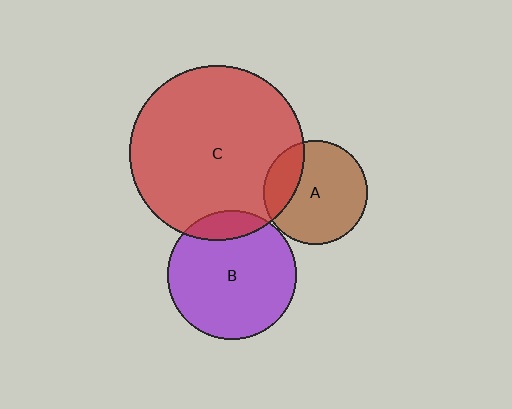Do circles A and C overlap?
Yes.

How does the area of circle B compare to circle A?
Approximately 1.5 times.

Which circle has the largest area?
Circle C (red).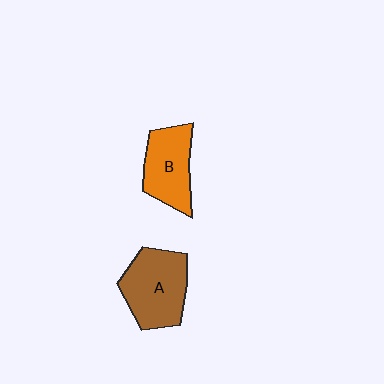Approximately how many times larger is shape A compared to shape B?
Approximately 1.2 times.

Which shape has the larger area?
Shape A (brown).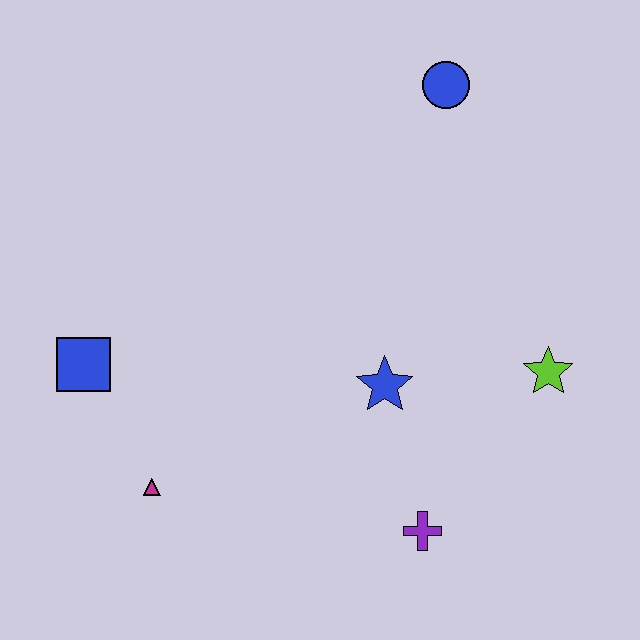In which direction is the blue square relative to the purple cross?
The blue square is to the left of the purple cross.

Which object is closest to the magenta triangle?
The blue square is closest to the magenta triangle.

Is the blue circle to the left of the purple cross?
No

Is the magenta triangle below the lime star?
Yes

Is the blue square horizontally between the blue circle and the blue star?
No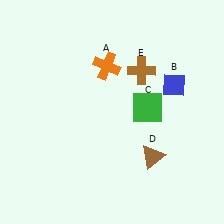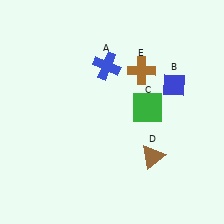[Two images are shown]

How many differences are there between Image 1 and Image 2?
There is 1 difference between the two images.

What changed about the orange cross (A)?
In Image 1, A is orange. In Image 2, it changed to blue.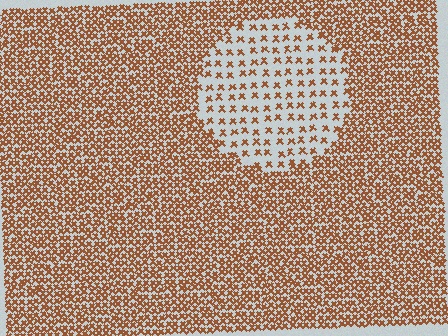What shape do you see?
I see a circle.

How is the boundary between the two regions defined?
The boundary is defined by a change in element density (approximately 2.7x ratio). All elements are the same color, size, and shape.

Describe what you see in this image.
The image contains small brown elements arranged at two different densities. A circle-shaped region is visible where the elements are less densely packed than the surrounding area.